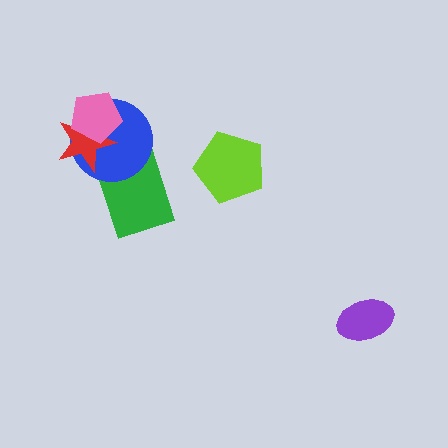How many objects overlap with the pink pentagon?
2 objects overlap with the pink pentagon.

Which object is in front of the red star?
The pink pentagon is in front of the red star.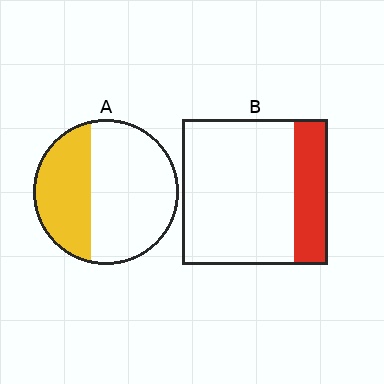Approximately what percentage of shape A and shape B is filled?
A is approximately 35% and B is approximately 25%.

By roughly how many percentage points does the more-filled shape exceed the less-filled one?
By roughly 15 percentage points (A over B).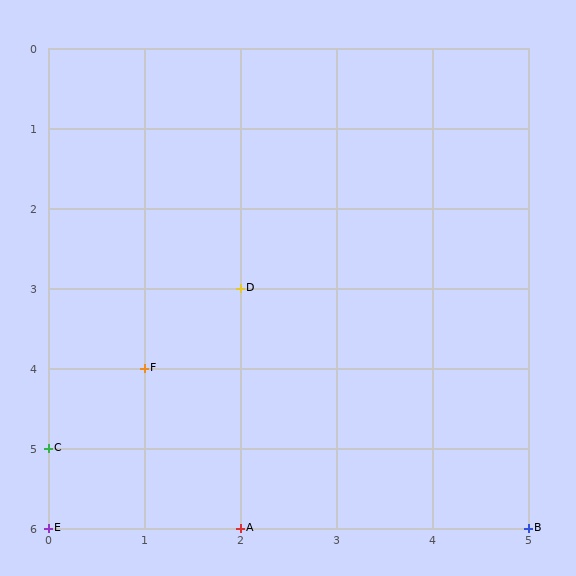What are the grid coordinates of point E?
Point E is at grid coordinates (0, 6).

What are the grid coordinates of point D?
Point D is at grid coordinates (2, 3).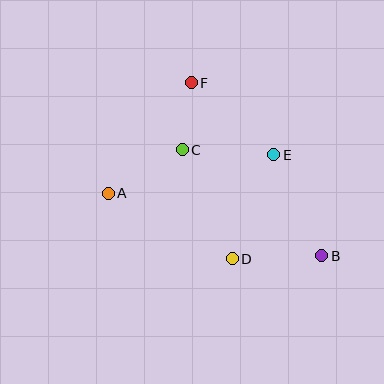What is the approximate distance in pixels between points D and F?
The distance between D and F is approximately 180 pixels.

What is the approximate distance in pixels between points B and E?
The distance between B and E is approximately 112 pixels.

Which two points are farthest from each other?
Points A and B are farthest from each other.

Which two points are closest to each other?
Points C and F are closest to each other.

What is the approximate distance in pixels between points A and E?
The distance between A and E is approximately 170 pixels.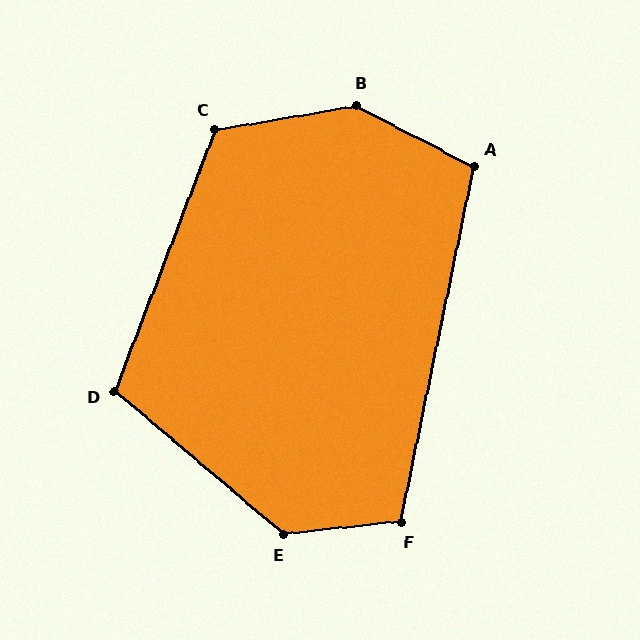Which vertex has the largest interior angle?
B, at approximately 143 degrees.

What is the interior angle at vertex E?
Approximately 134 degrees (obtuse).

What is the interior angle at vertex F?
Approximately 108 degrees (obtuse).